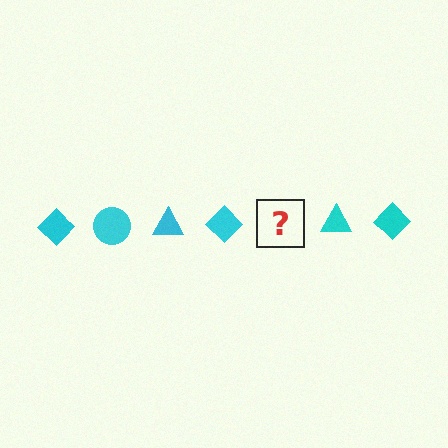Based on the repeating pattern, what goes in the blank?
The blank should be a cyan circle.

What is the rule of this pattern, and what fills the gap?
The rule is that the pattern cycles through diamond, circle, triangle shapes in cyan. The gap should be filled with a cyan circle.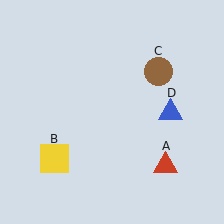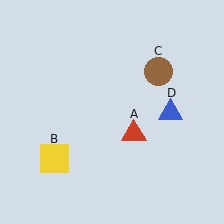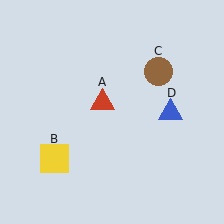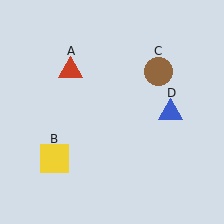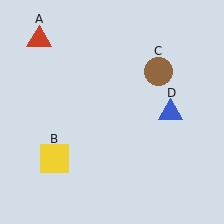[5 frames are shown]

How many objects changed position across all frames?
1 object changed position: red triangle (object A).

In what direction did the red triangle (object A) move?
The red triangle (object A) moved up and to the left.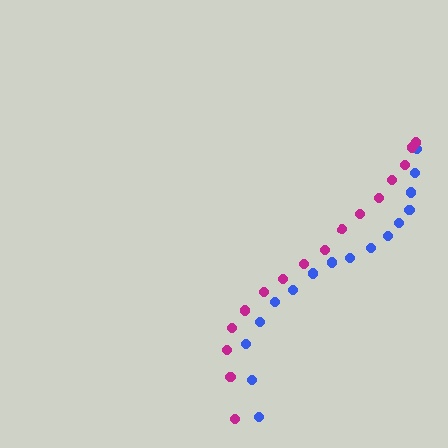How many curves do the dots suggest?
There are 2 distinct paths.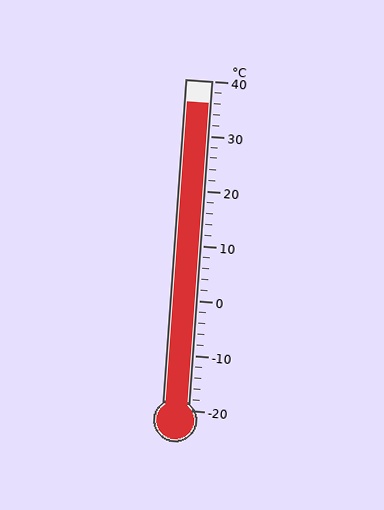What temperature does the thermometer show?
The thermometer shows approximately 36°C.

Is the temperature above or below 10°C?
The temperature is above 10°C.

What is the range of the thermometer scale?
The thermometer scale ranges from -20°C to 40°C.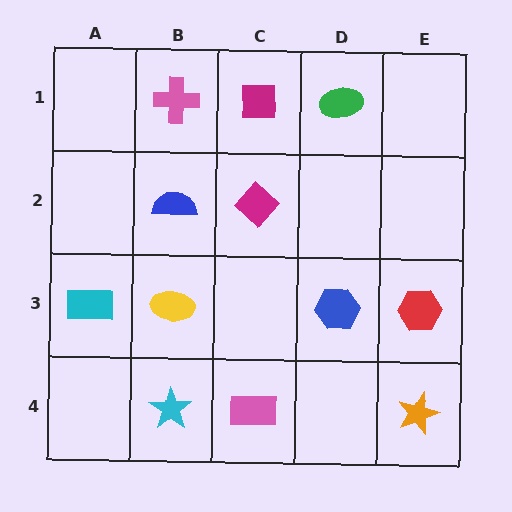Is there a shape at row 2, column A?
No, that cell is empty.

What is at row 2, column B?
A blue semicircle.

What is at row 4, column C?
A pink rectangle.